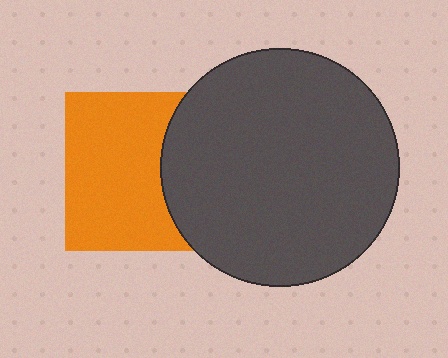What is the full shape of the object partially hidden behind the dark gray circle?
The partially hidden object is an orange square.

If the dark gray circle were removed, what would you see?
You would see the complete orange square.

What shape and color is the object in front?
The object in front is a dark gray circle.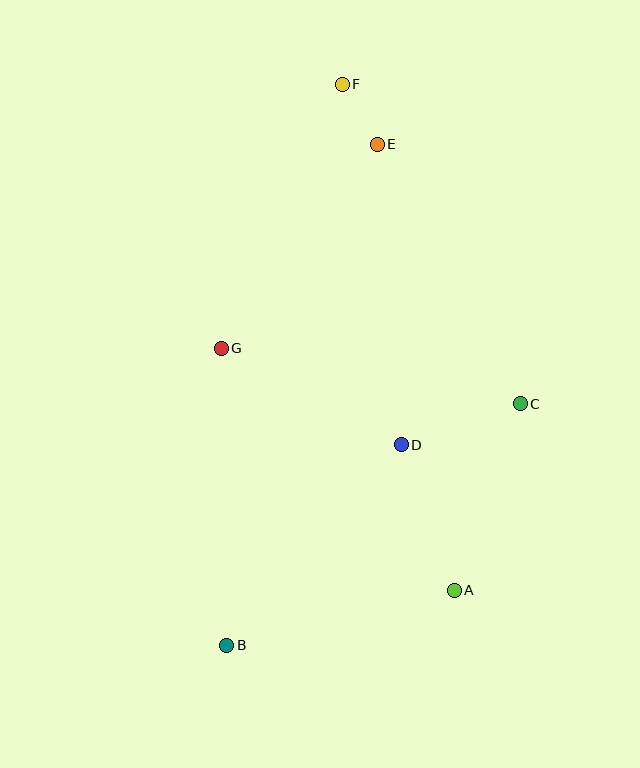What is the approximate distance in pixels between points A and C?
The distance between A and C is approximately 198 pixels.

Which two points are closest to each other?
Points E and F are closest to each other.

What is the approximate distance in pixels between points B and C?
The distance between B and C is approximately 380 pixels.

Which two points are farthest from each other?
Points B and F are farthest from each other.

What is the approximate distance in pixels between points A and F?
The distance between A and F is approximately 518 pixels.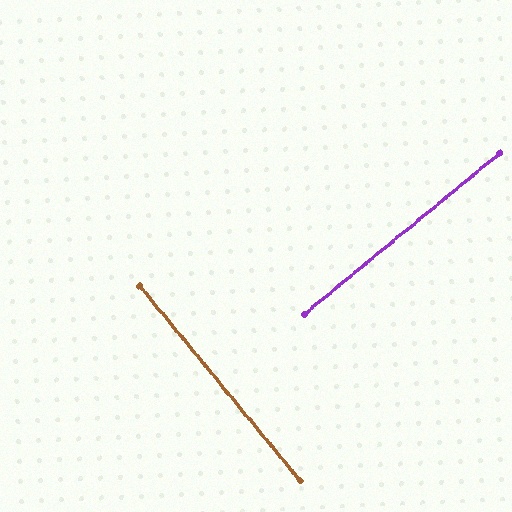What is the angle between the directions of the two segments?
Approximately 90 degrees.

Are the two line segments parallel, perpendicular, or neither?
Perpendicular — they meet at approximately 90°.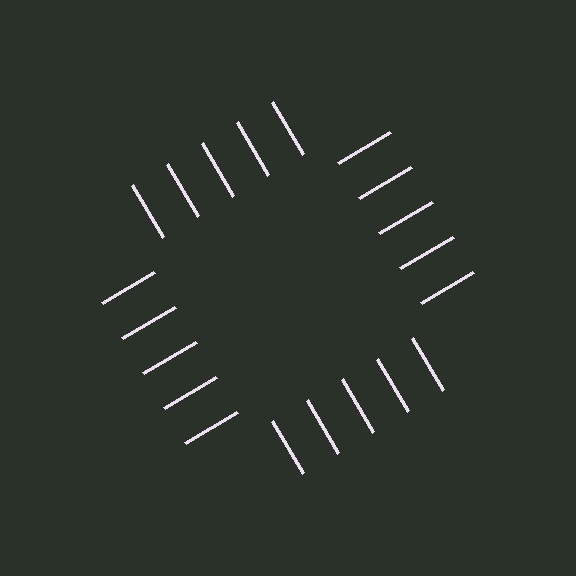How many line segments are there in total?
20 — 5 along each of the 4 edges.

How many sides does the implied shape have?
4 sides — the line-ends trace a square.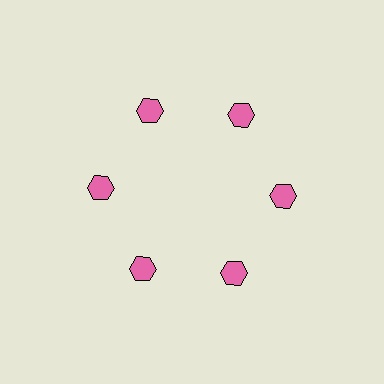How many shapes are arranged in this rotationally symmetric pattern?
There are 6 shapes, arranged in 6 groups of 1.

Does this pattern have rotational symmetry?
Yes, this pattern has 6-fold rotational symmetry. It looks the same after rotating 60 degrees around the center.